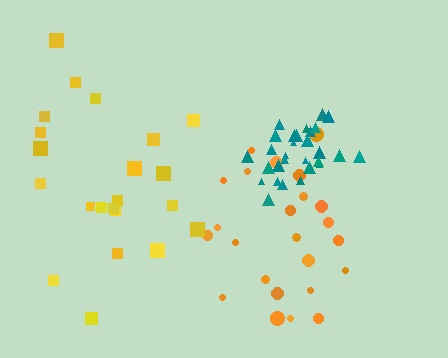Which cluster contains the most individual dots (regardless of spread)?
Teal (31).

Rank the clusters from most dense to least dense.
teal, orange, yellow.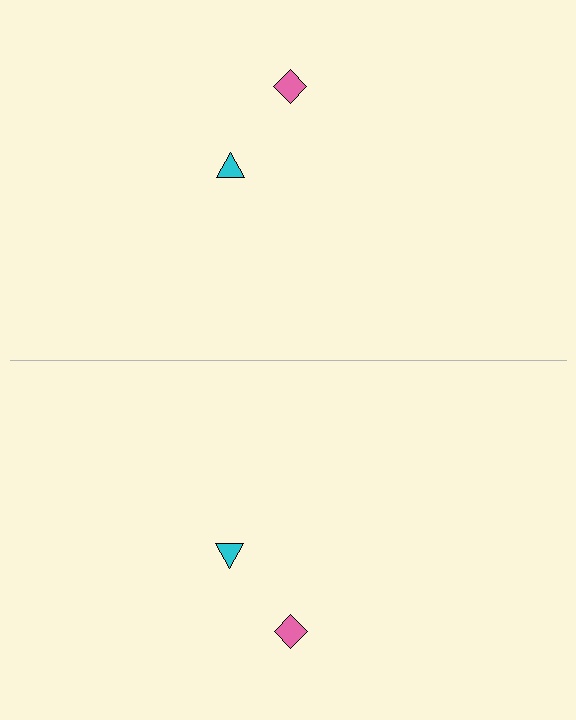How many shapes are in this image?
There are 4 shapes in this image.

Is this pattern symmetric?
Yes, this pattern has bilateral (reflection) symmetry.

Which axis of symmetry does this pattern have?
The pattern has a horizontal axis of symmetry running through the center of the image.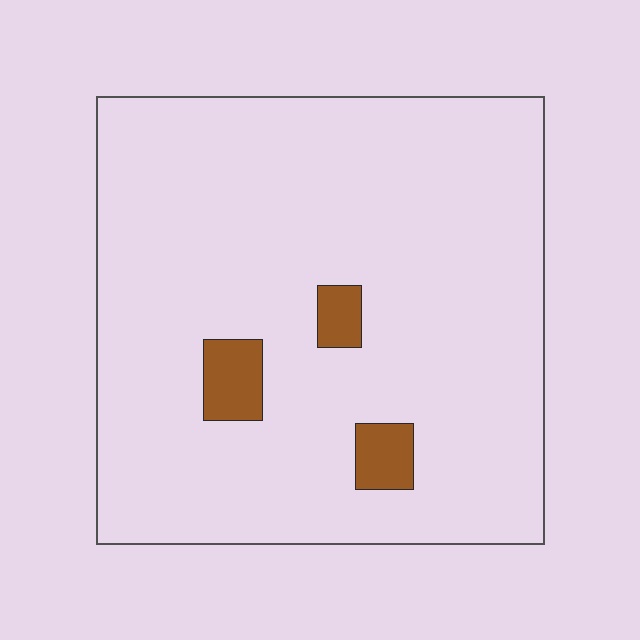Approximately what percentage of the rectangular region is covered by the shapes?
Approximately 5%.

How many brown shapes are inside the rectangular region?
3.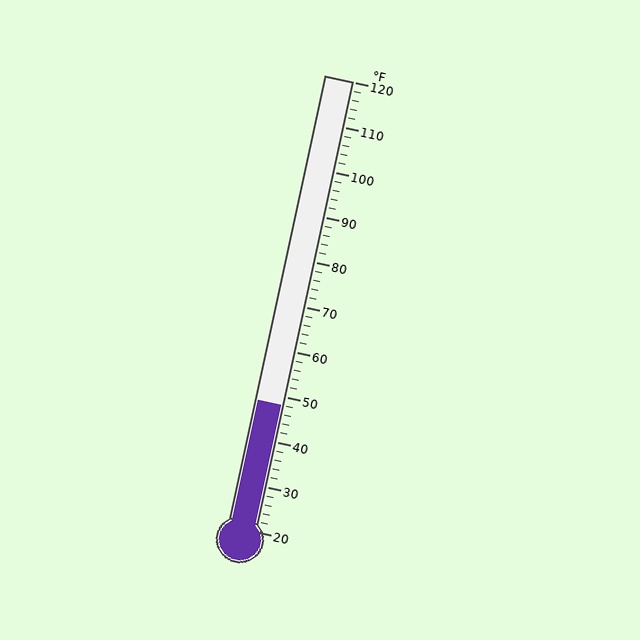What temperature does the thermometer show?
The thermometer shows approximately 48°F.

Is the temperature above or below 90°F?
The temperature is below 90°F.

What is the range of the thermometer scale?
The thermometer scale ranges from 20°F to 120°F.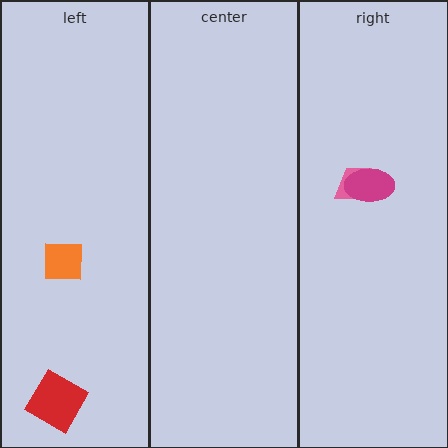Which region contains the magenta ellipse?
The right region.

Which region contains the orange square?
The left region.